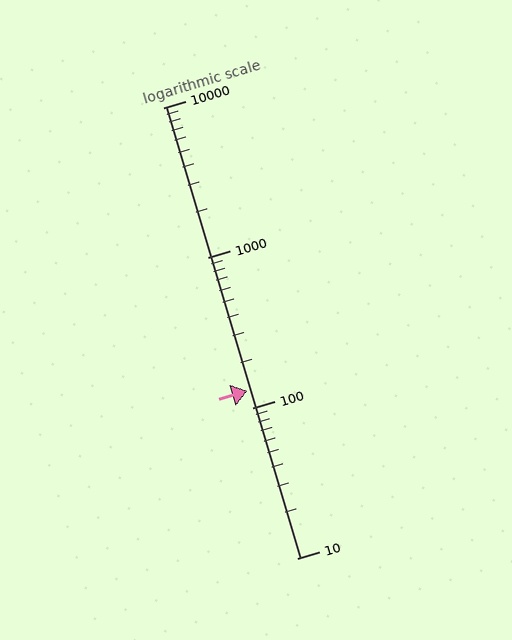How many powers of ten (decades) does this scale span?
The scale spans 3 decades, from 10 to 10000.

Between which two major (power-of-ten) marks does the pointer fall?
The pointer is between 100 and 1000.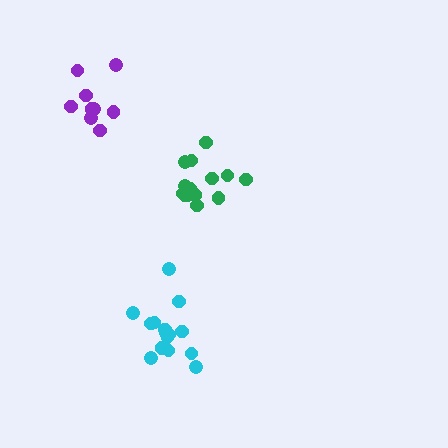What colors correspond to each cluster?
The clusters are colored: purple, cyan, green.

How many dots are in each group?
Group 1: 9 dots, Group 2: 15 dots, Group 3: 15 dots (39 total).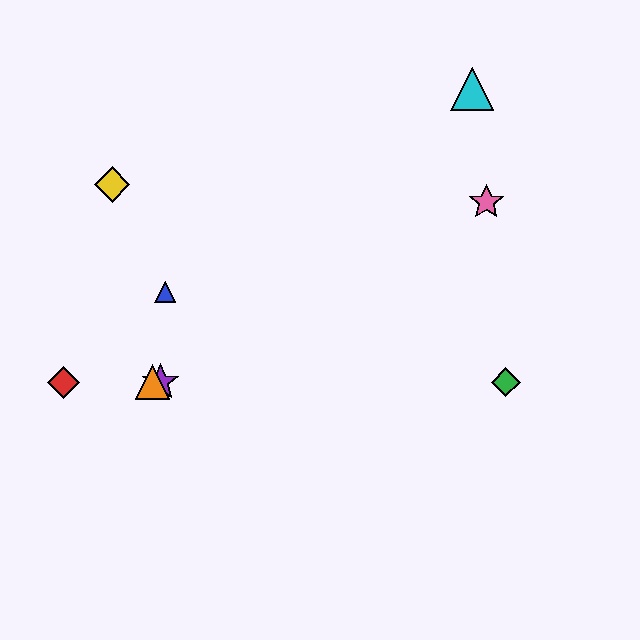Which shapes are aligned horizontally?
The red diamond, the green diamond, the purple star, the orange triangle are aligned horizontally.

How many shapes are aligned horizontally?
4 shapes (the red diamond, the green diamond, the purple star, the orange triangle) are aligned horizontally.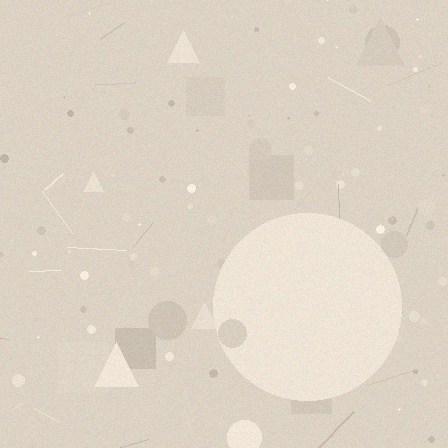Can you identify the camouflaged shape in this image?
The camouflaged shape is a circle.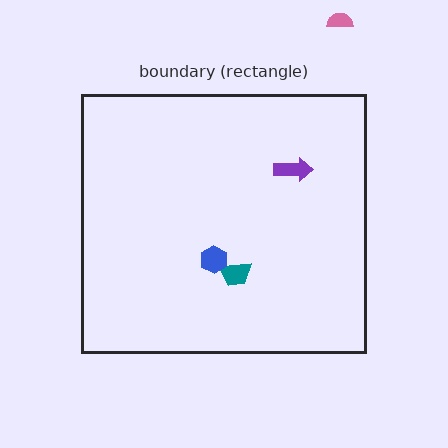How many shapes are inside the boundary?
3 inside, 1 outside.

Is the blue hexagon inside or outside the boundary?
Inside.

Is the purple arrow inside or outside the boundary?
Inside.